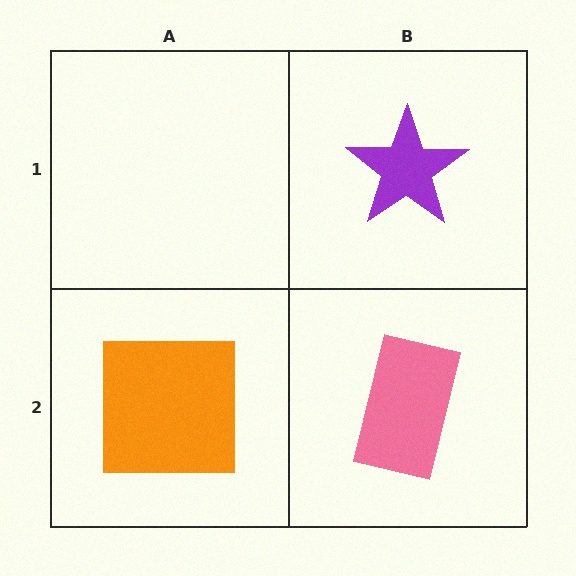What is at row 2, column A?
An orange square.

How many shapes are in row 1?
1 shape.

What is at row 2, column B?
A pink rectangle.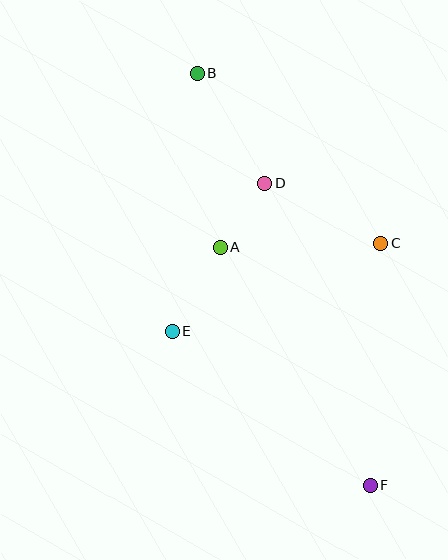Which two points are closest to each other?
Points A and D are closest to each other.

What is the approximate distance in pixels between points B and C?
The distance between B and C is approximately 250 pixels.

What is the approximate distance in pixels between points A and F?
The distance between A and F is approximately 282 pixels.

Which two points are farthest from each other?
Points B and F are farthest from each other.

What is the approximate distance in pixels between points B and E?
The distance between B and E is approximately 259 pixels.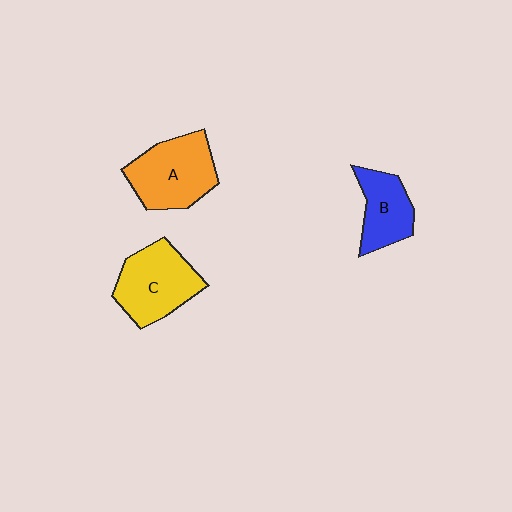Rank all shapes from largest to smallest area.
From largest to smallest: A (orange), C (yellow), B (blue).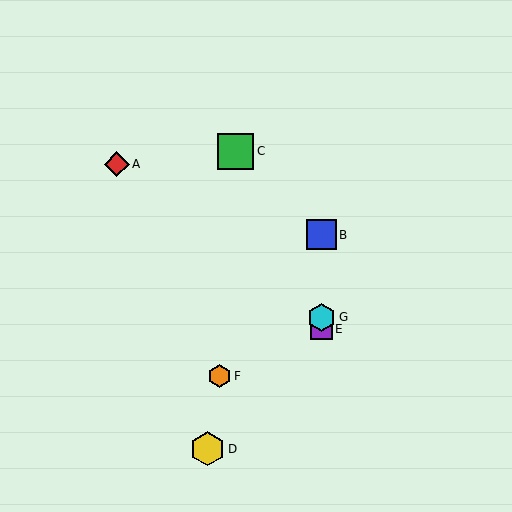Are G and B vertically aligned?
Yes, both are at x≈322.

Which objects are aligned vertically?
Objects B, E, G are aligned vertically.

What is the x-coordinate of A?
Object A is at x≈117.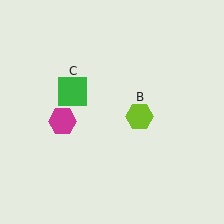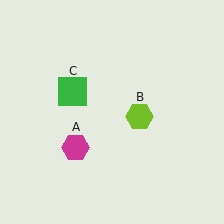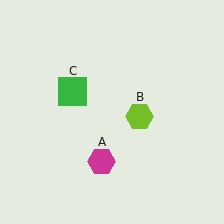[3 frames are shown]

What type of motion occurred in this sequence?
The magenta hexagon (object A) rotated counterclockwise around the center of the scene.